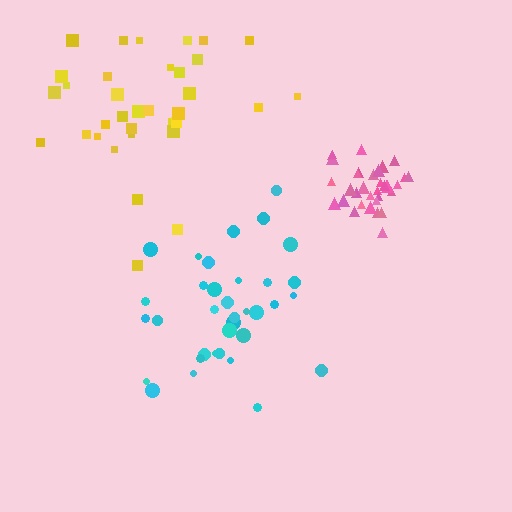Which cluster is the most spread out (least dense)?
Yellow.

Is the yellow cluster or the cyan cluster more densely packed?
Cyan.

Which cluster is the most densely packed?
Pink.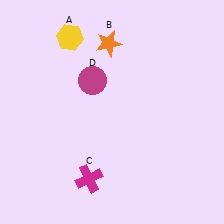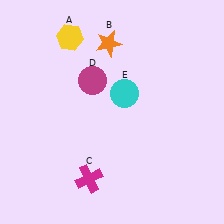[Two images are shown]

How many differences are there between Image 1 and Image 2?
There is 1 difference between the two images.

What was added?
A cyan circle (E) was added in Image 2.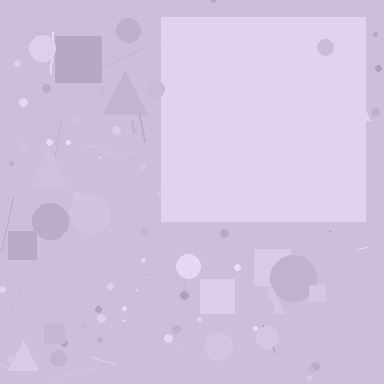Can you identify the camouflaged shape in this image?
The camouflaged shape is a square.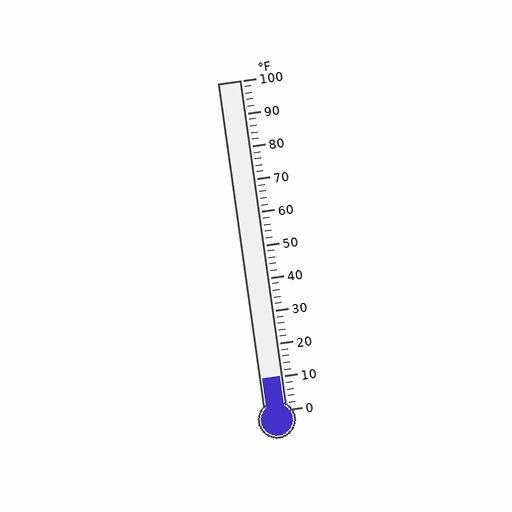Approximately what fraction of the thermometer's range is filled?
The thermometer is filled to approximately 10% of its range.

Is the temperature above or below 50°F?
The temperature is below 50°F.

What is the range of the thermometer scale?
The thermometer scale ranges from 0°F to 100°F.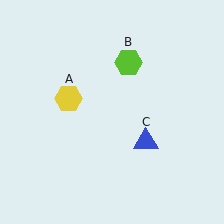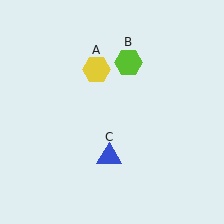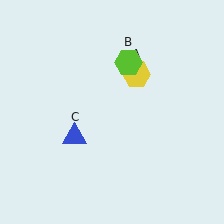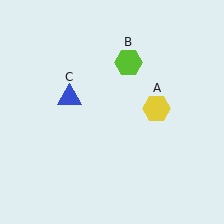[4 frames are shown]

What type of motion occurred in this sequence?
The yellow hexagon (object A), blue triangle (object C) rotated clockwise around the center of the scene.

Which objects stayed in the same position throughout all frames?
Lime hexagon (object B) remained stationary.